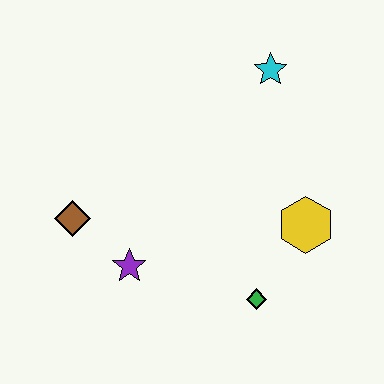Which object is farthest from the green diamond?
The cyan star is farthest from the green diamond.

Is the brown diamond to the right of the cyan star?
No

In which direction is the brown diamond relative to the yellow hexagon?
The brown diamond is to the left of the yellow hexagon.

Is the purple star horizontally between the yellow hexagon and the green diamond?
No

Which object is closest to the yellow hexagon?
The green diamond is closest to the yellow hexagon.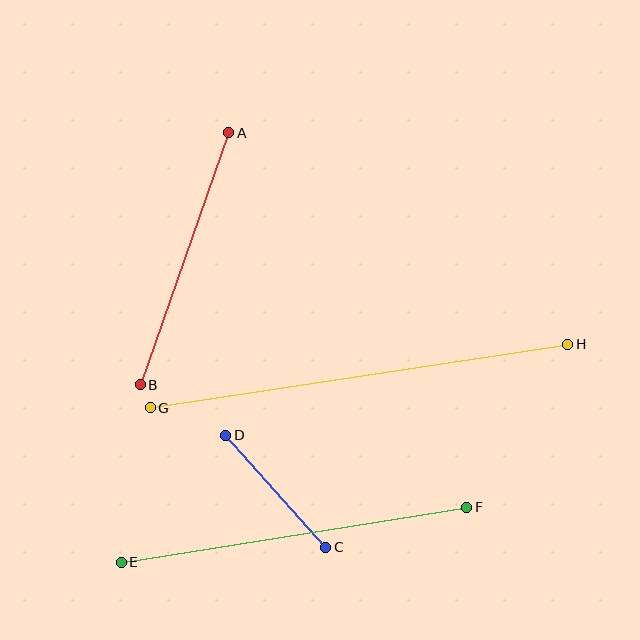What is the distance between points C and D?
The distance is approximately 150 pixels.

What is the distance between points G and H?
The distance is approximately 422 pixels.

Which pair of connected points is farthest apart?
Points G and H are farthest apart.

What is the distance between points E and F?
The distance is approximately 350 pixels.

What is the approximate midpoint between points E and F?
The midpoint is at approximately (294, 535) pixels.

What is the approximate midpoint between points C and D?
The midpoint is at approximately (276, 491) pixels.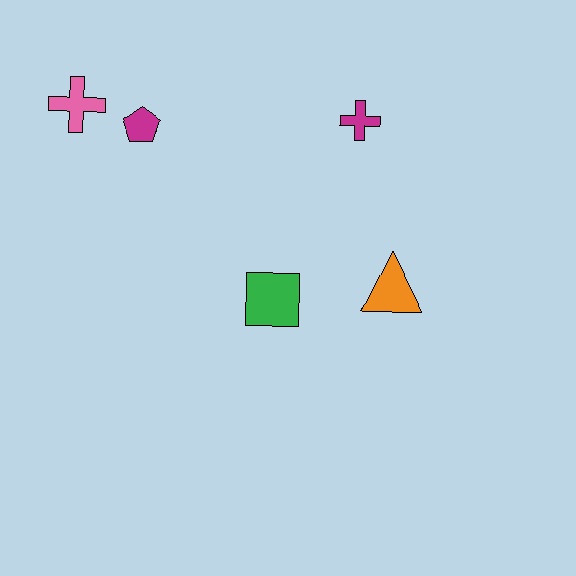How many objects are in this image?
There are 5 objects.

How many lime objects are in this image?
There are no lime objects.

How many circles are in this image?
There are no circles.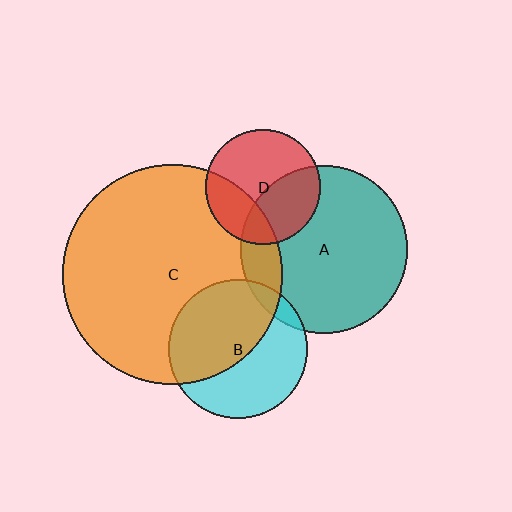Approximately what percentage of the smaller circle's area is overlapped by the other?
Approximately 10%.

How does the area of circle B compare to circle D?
Approximately 1.5 times.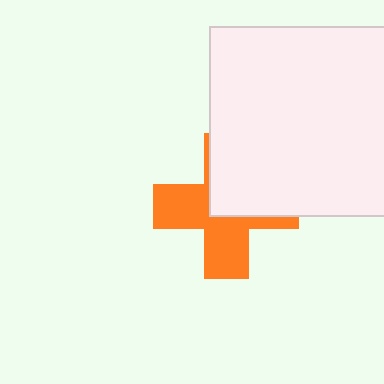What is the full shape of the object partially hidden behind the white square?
The partially hidden object is an orange cross.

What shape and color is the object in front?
The object in front is a white square.